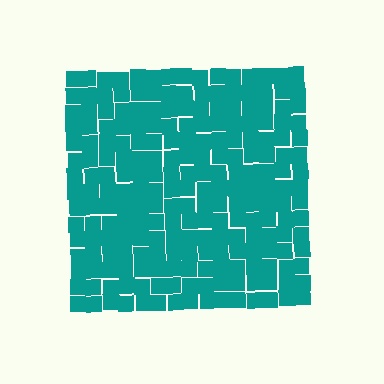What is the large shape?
The large shape is a square.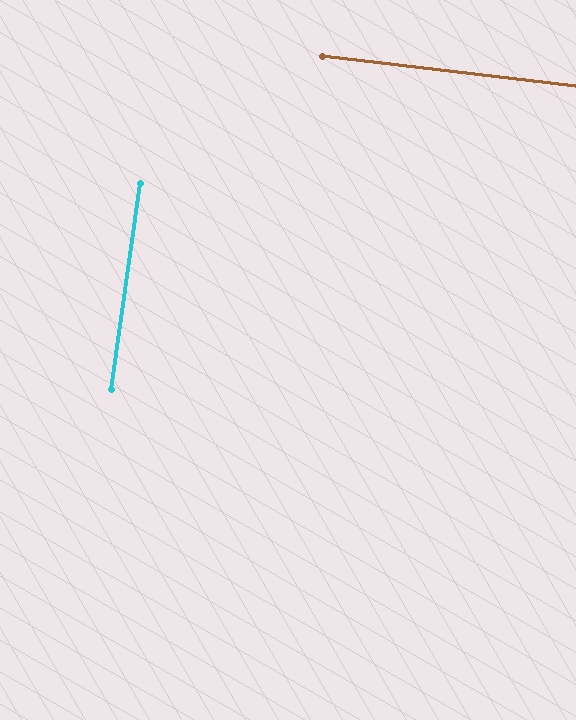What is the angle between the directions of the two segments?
Approximately 89 degrees.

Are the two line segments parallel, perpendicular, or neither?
Perpendicular — they meet at approximately 89°.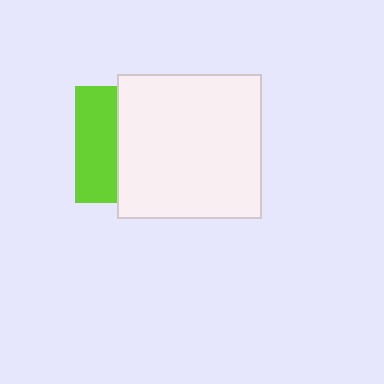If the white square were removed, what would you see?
You would see the complete lime square.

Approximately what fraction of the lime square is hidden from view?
Roughly 64% of the lime square is hidden behind the white square.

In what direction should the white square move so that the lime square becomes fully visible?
The white square should move right. That is the shortest direction to clear the overlap and leave the lime square fully visible.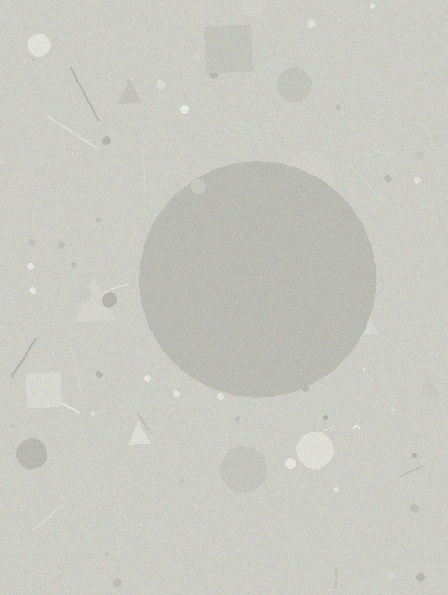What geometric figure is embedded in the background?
A circle is embedded in the background.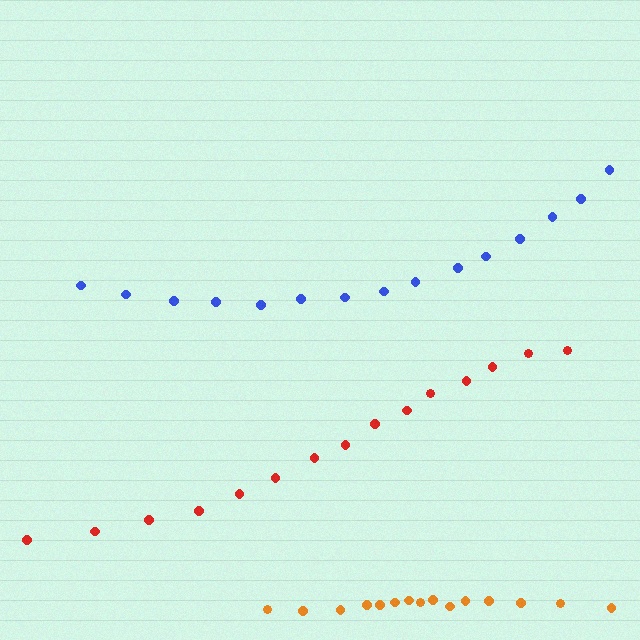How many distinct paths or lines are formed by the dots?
There are 3 distinct paths.